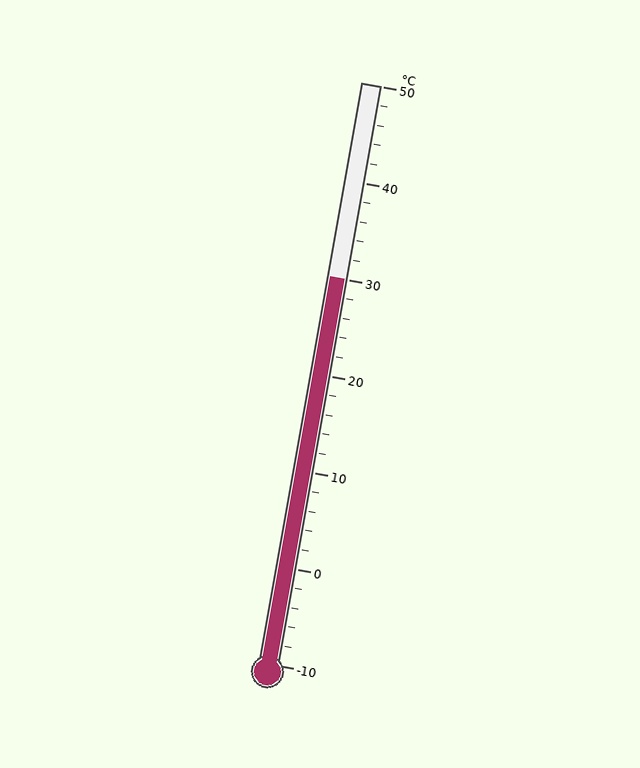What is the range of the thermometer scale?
The thermometer scale ranges from -10°C to 50°C.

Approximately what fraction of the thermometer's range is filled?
The thermometer is filled to approximately 65% of its range.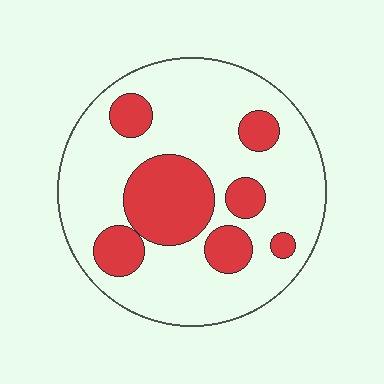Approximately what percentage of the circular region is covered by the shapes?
Approximately 25%.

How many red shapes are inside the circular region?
7.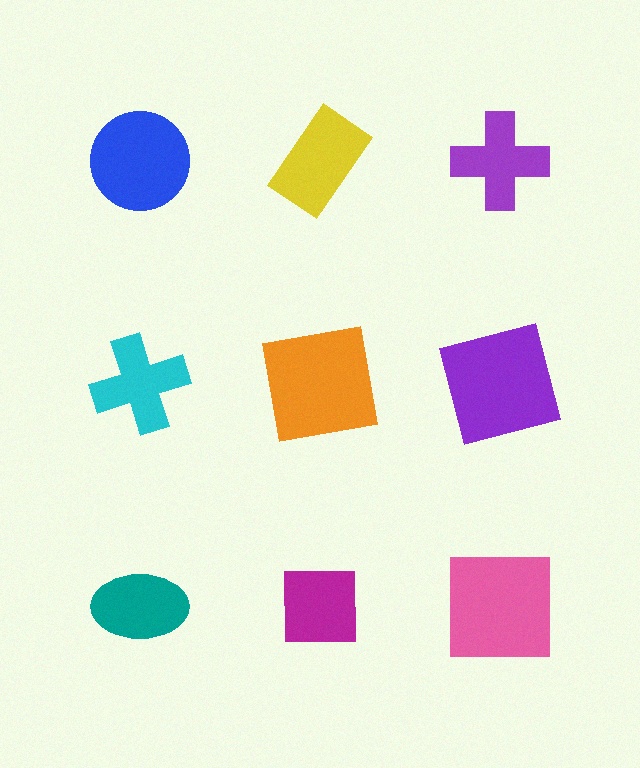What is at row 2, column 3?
A purple square.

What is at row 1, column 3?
A purple cross.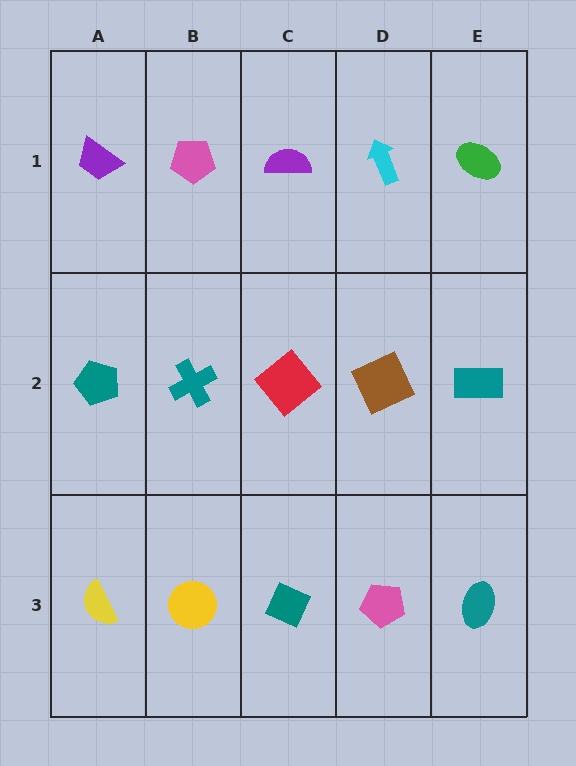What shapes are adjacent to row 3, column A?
A teal pentagon (row 2, column A), a yellow circle (row 3, column B).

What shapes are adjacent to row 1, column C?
A red diamond (row 2, column C), a pink pentagon (row 1, column B), a cyan arrow (row 1, column D).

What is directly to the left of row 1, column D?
A purple semicircle.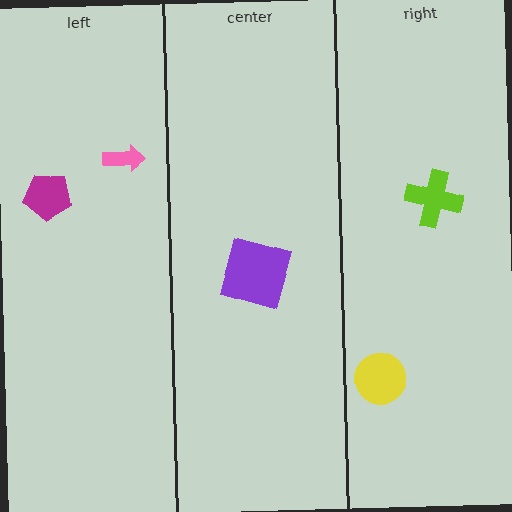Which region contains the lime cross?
The right region.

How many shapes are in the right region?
2.